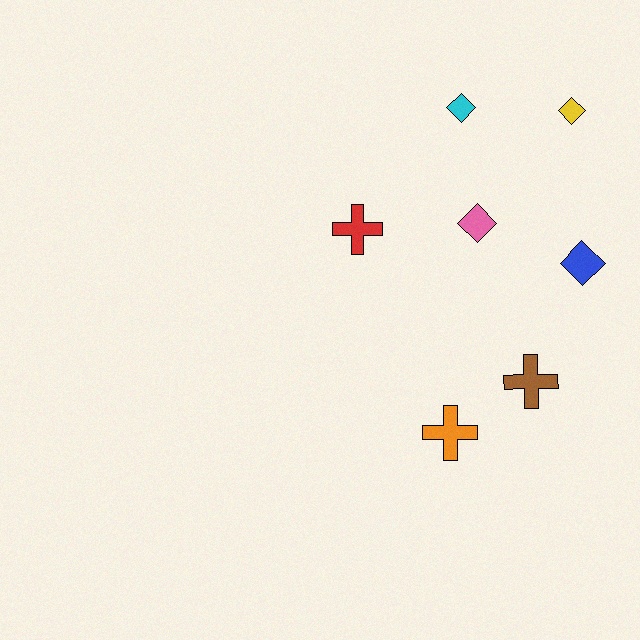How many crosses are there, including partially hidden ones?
There are 3 crosses.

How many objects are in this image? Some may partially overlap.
There are 7 objects.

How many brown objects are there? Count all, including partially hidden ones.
There is 1 brown object.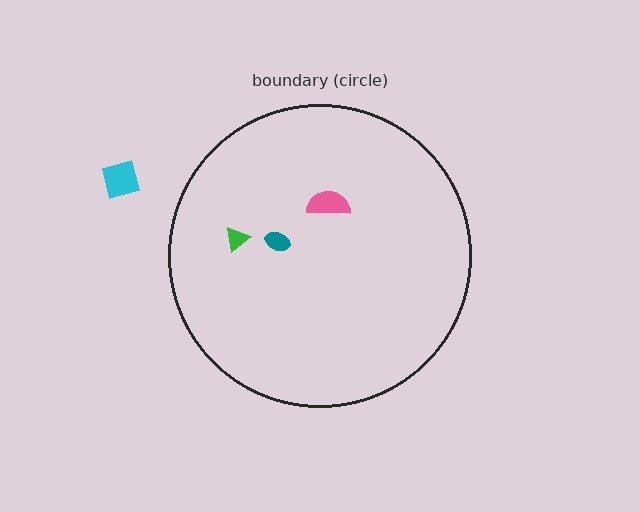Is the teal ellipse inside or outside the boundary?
Inside.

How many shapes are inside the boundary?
3 inside, 1 outside.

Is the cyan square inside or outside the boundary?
Outside.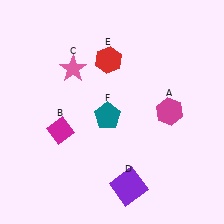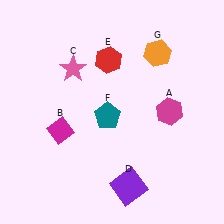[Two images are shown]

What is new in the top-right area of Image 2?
An orange hexagon (G) was added in the top-right area of Image 2.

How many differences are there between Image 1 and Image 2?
There is 1 difference between the two images.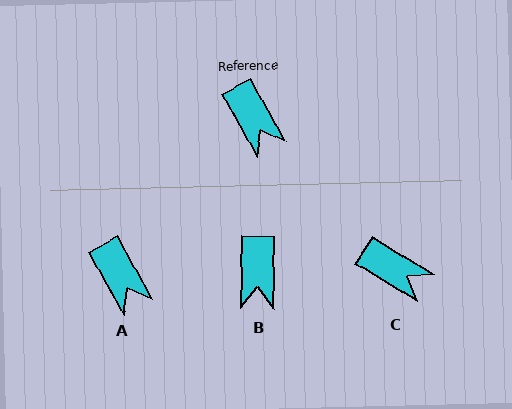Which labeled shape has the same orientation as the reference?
A.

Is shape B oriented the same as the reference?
No, it is off by about 29 degrees.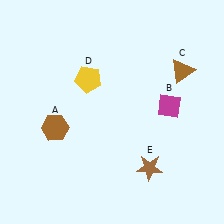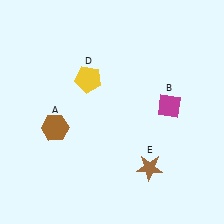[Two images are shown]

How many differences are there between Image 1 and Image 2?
There is 1 difference between the two images.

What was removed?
The brown triangle (C) was removed in Image 2.